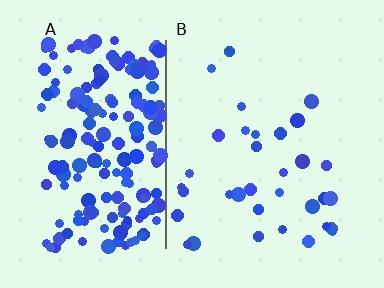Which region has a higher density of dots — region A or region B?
A (the left).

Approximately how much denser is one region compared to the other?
Approximately 5.6× — region A over region B.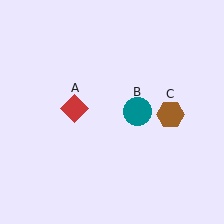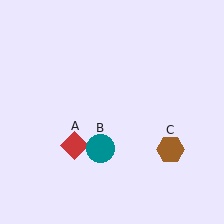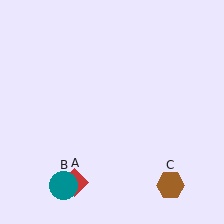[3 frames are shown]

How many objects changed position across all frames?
3 objects changed position: red diamond (object A), teal circle (object B), brown hexagon (object C).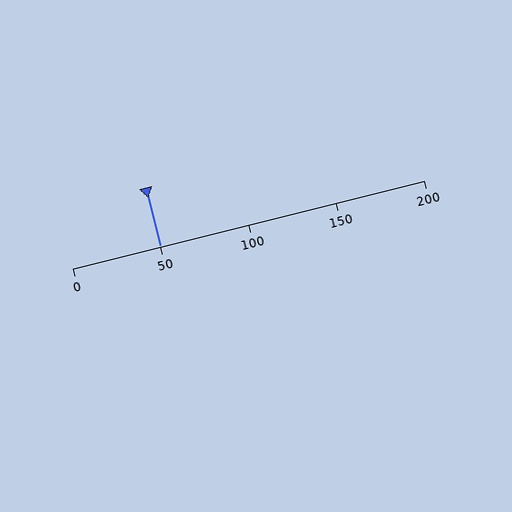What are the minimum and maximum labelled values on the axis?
The axis runs from 0 to 200.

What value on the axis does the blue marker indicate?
The marker indicates approximately 50.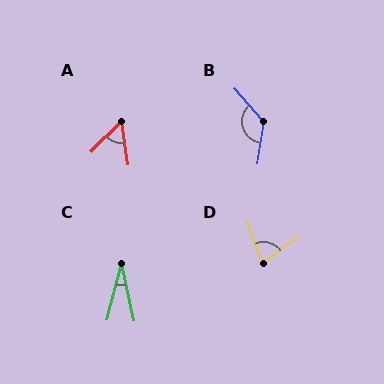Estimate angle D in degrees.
Approximately 74 degrees.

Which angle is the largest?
B, at approximately 130 degrees.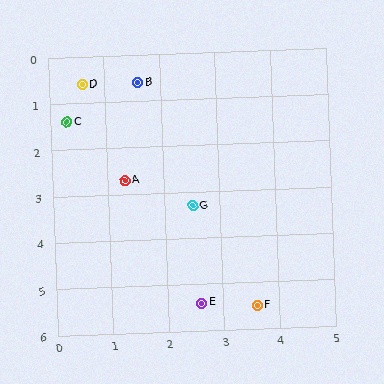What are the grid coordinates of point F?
Point F is at approximately (3.6, 5.5).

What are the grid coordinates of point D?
Point D is at approximately (0.6, 0.6).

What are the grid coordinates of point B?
Point B is at approximately (1.6, 0.6).